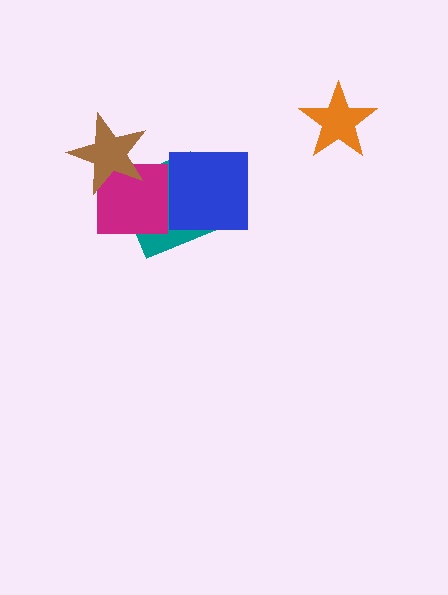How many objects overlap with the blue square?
1 object overlaps with the blue square.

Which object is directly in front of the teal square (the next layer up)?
The magenta square is directly in front of the teal square.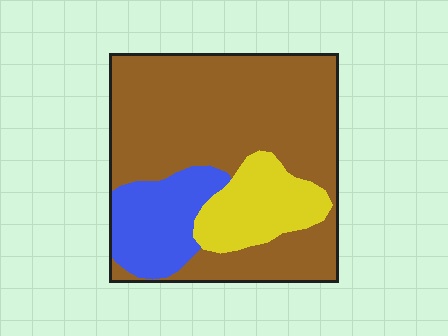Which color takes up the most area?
Brown, at roughly 65%.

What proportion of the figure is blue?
Blue takes up about one sixth (1/6) of the figure.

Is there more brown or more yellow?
Brown.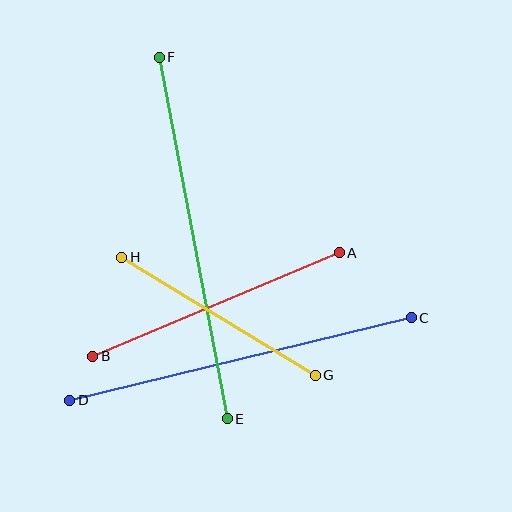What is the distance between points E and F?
The distance is approximately 368 pixels.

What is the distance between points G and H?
The distance is approximately 226 pixels.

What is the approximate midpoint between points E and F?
The midpoint is at approximately (193, 238) pixels.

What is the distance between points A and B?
The distance is approximately 267 pixels.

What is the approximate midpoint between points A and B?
The midpoint is at approximately (216, 304) pixels.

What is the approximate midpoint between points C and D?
The midpoint is at approximately (240, 359) pixels.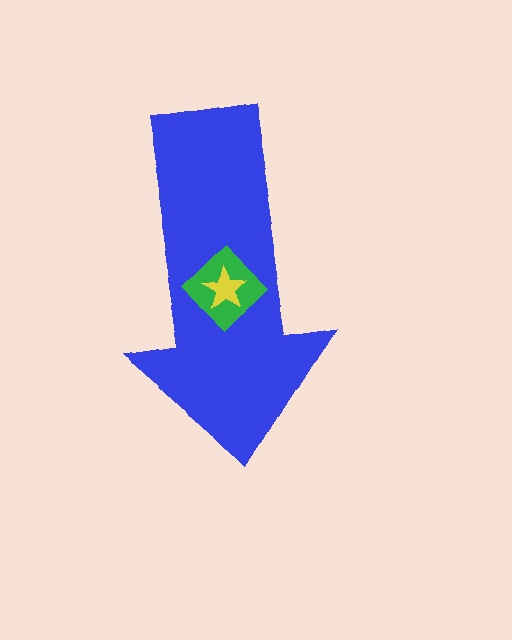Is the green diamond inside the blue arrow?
Yes.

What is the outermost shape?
The blue arrow.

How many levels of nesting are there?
3.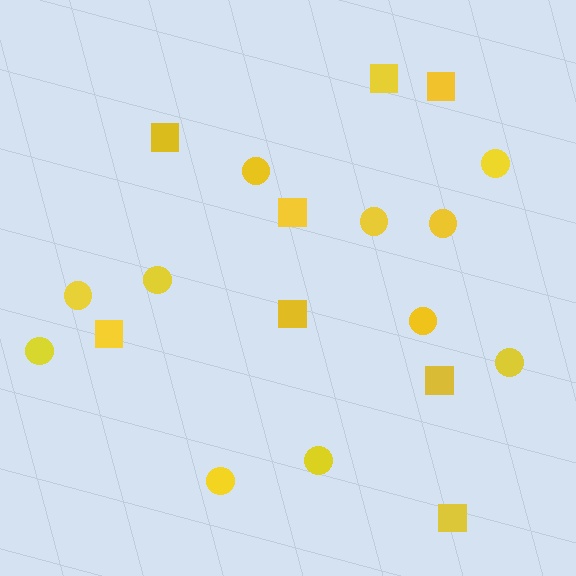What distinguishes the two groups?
There are 2 groups: one group of circles (11) and one group of squares (8).